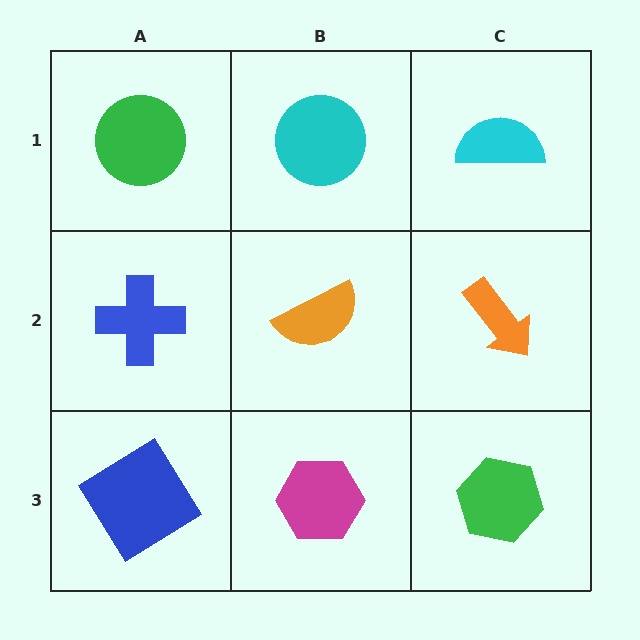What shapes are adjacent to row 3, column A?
A blue cross (row 2, column A), a magenta hexagon (row 3, column B).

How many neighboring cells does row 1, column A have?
2.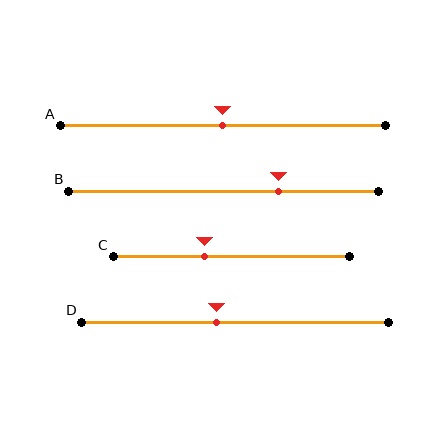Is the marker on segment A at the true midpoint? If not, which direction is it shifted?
Yes, the marker on segment A is at the true midpoint.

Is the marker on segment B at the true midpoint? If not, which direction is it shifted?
No, the marker on segment B is shifted to the right by about 18% of the segment length.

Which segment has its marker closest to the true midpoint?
Segment A has its marker closest to the true midpoint.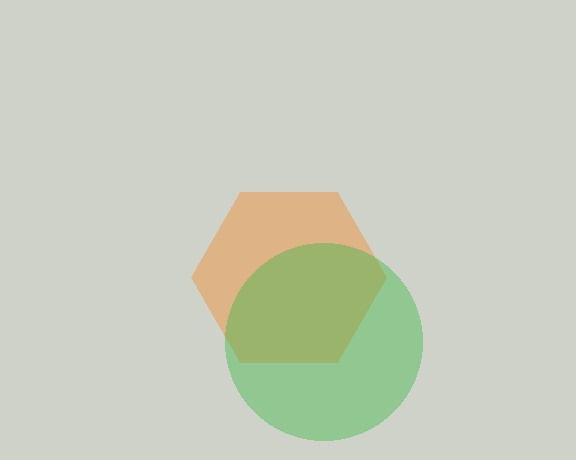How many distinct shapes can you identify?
There are 2 distinct shapes: an orange hexagon, a green circle.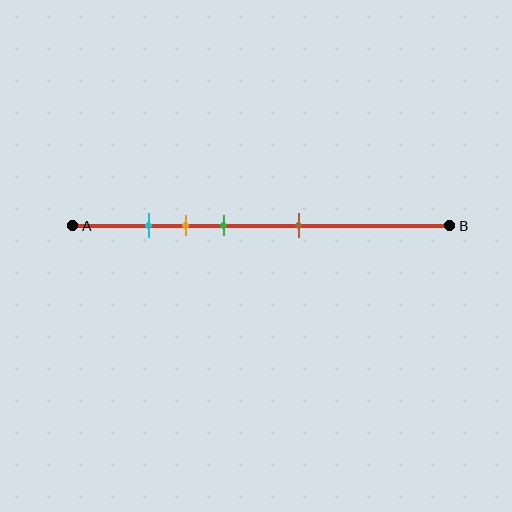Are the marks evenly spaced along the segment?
No, the marks are not evenly spaced.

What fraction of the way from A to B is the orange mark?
The orange mark is approximately 30% (0.3) of the way from A to B.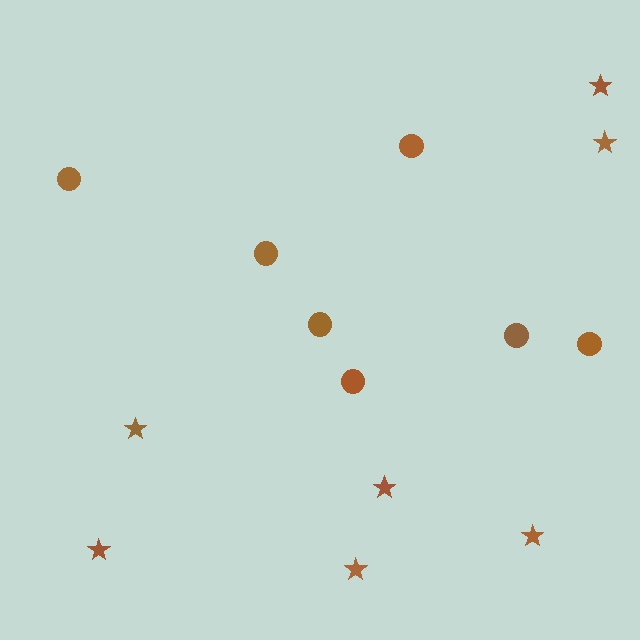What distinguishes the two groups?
There are 2 groups: one group of circles (7) and one group of stars (7).